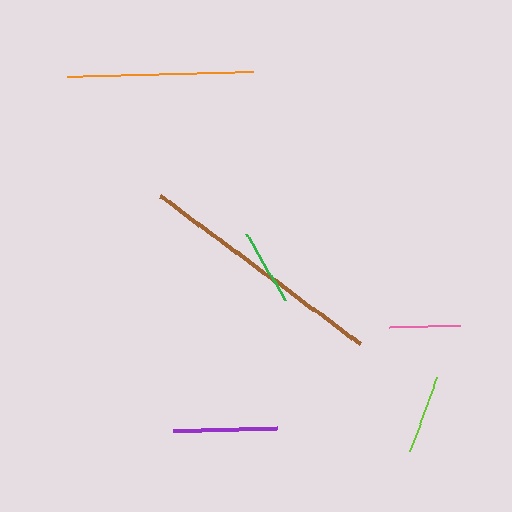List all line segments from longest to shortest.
From longest to shortest: brown, orange, purple, lime, green, pink.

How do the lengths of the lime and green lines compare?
The lime and green lines are approximately the same length.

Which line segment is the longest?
The brown line is the longest at approximately 249 pixels.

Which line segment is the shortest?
The pink line is the shortest at approximately 71 pixels.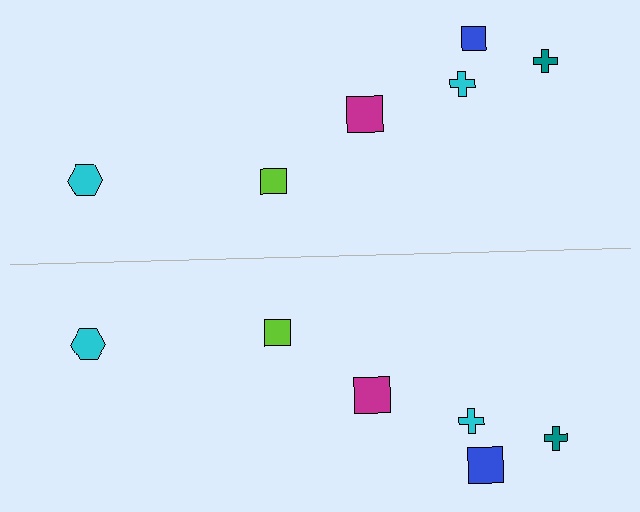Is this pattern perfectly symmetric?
No, the pattern is not perfectly symmetric. The blue square on the bottom side has a different size than its mirror counterpart.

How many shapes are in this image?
There are 12 shapes in this image.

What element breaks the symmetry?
The blue square on the bottom side has a different size than its mirror counterpart.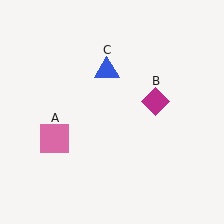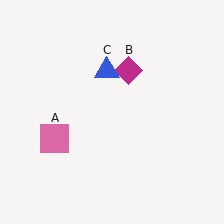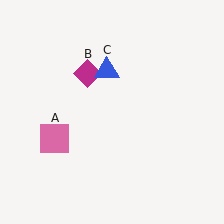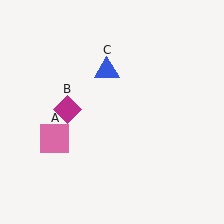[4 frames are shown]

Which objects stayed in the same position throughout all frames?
Pink square (object A) and blue triangle (object C) remained stationary.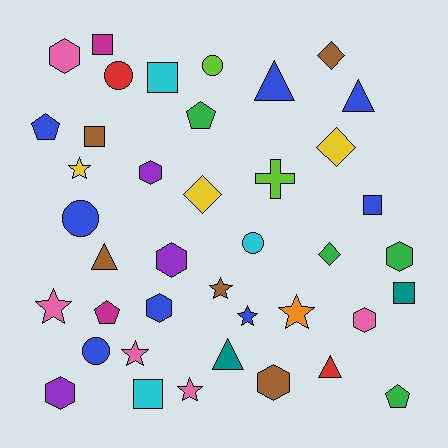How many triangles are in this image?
There are 5 triangles.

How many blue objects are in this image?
There are 8 blue objects.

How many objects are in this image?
There are 40 objects.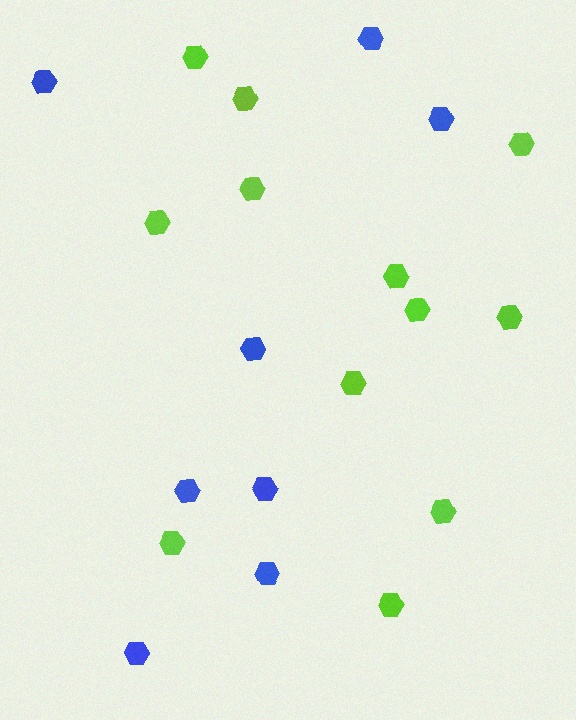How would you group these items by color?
There are 2 groups: one group of blue hexagons (8) and one group of lime hexagons (12).